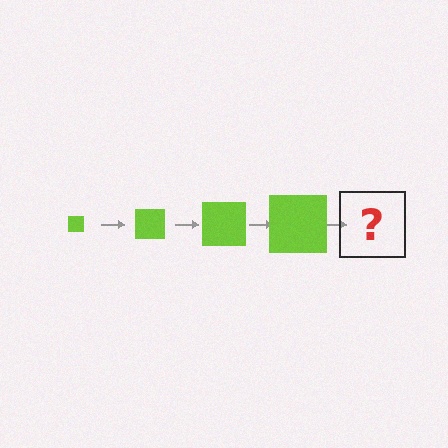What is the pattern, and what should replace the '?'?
The pattern is that the square gets progressively larger each step. The '?' should be a lime square, larger than the previous one.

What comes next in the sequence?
The next element should be a lime square, larger than the previous one.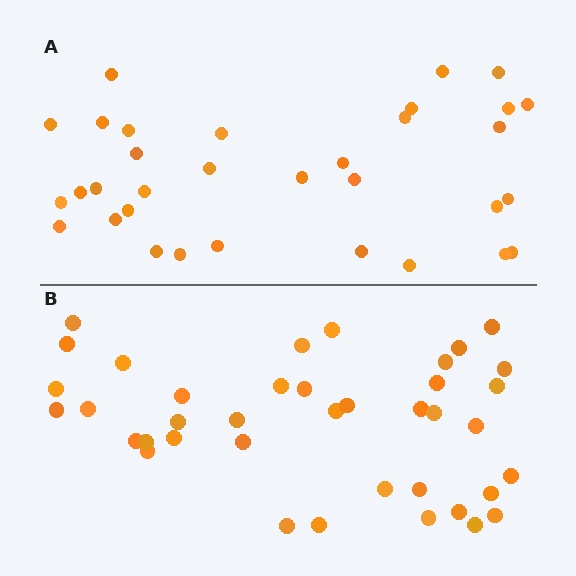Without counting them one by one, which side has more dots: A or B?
Region B (the bottom region) has more dots.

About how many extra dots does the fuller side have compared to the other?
Region B has about 6 more dots than region A.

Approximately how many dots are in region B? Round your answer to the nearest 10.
About 40 dots. (The exact count is 39, which rounds to 40.)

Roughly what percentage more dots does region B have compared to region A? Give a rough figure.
About 20% more.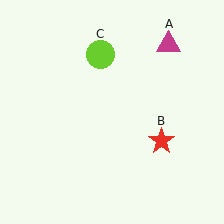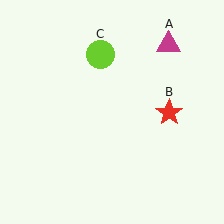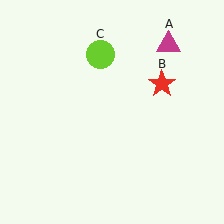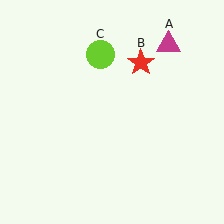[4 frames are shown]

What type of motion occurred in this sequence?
The red star (object B) rotated counterclockwise around the center of the scene.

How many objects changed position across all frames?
1 object changed position: red star (object B).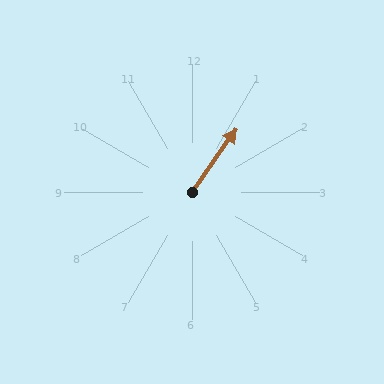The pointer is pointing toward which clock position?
Roughly 1 o'clock.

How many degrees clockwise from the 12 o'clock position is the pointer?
Approximately 35 degrees.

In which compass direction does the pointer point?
Northeast.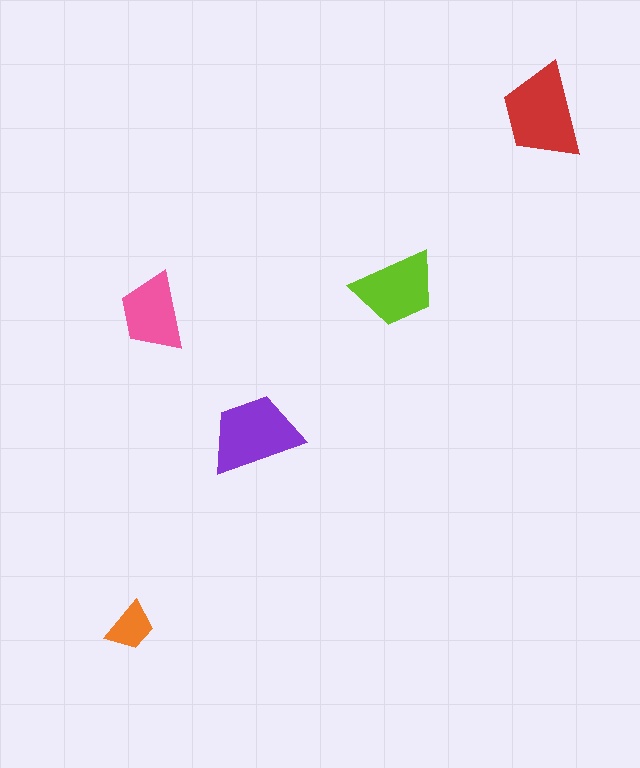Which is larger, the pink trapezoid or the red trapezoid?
The red one.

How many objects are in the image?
There are 5 objects in the image.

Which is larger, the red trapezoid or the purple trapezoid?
The red one.